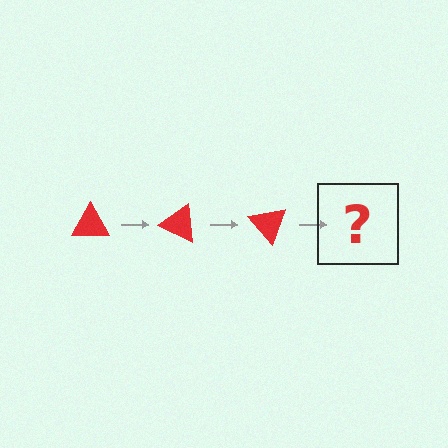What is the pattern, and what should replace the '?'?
The pattern is that the triangle rotates 25 degrees each step. The '?' should be a red triangle rotated 75 degrees.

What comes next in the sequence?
The next element should be a red triangle rotated 75 degrees.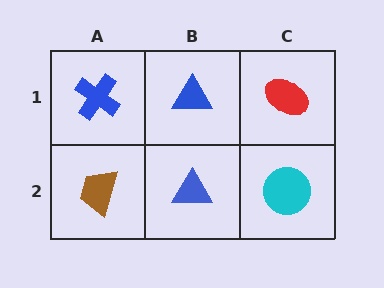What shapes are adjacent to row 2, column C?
A red ellipse (row 1, column C), a blue triangle (row 2, column B).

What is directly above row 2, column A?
A blue cross.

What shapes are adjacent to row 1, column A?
A brown trapezoid (row 2, column A), a blue triangle (row 1, column B).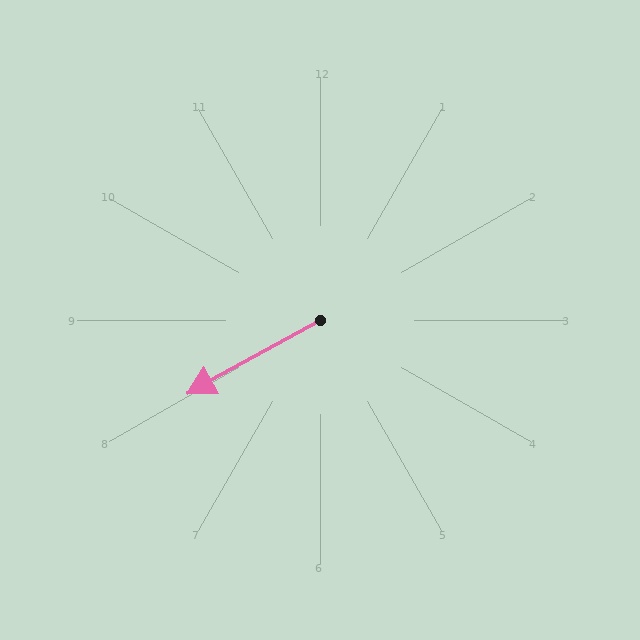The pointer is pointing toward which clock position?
Roughly 8 o'clock.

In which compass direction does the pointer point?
Southwest.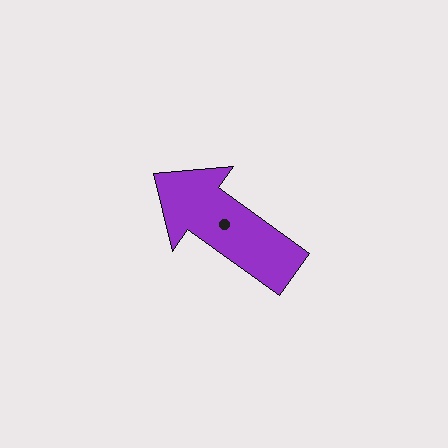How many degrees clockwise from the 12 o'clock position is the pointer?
Approximately 306 degrees.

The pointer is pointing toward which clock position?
Roughly 10 o'clock.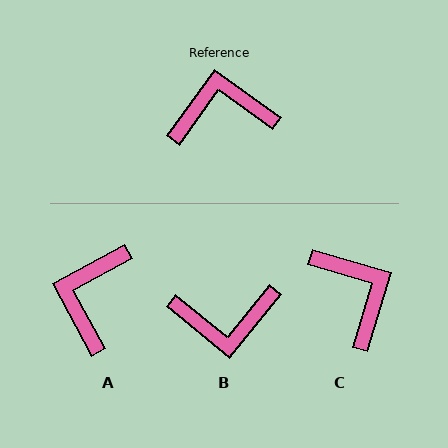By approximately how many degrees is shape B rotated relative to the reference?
Approximately 176 degrees counter-clockwise.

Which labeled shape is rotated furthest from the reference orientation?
B, about 176 degrees away.